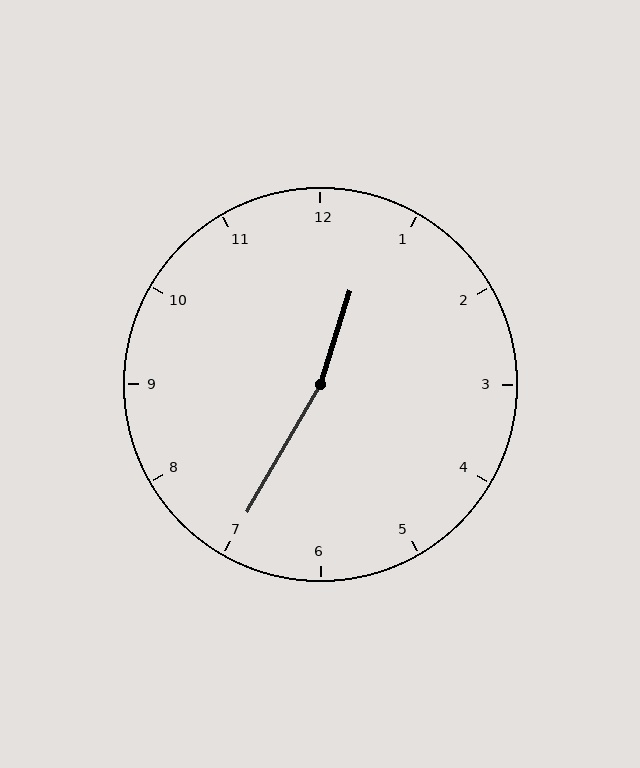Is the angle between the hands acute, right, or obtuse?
It is obtuse.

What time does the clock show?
12:35.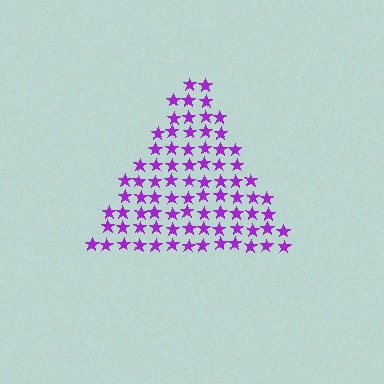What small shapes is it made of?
It is made of small stars.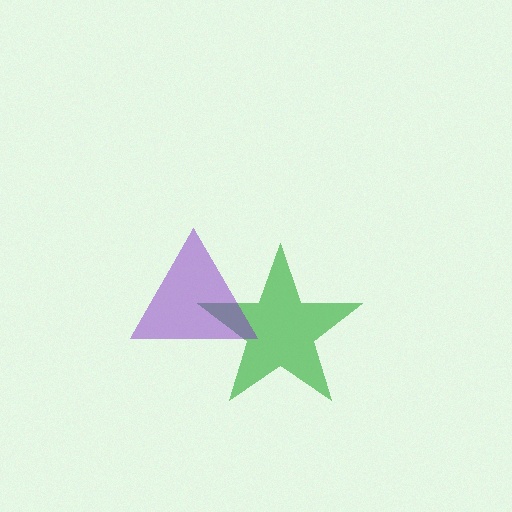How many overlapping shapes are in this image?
There are 2 overlapping shapes in the image.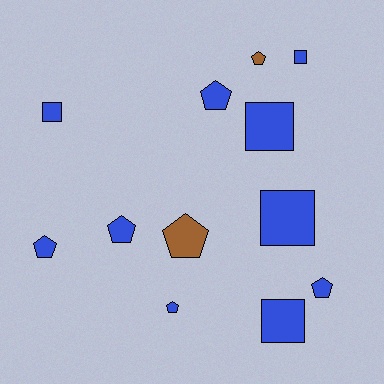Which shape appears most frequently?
Pentagon, with 7 objects.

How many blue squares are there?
There are 5 blue squares.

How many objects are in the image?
There are 12 objects.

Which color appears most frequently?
Blue, with 10 objects.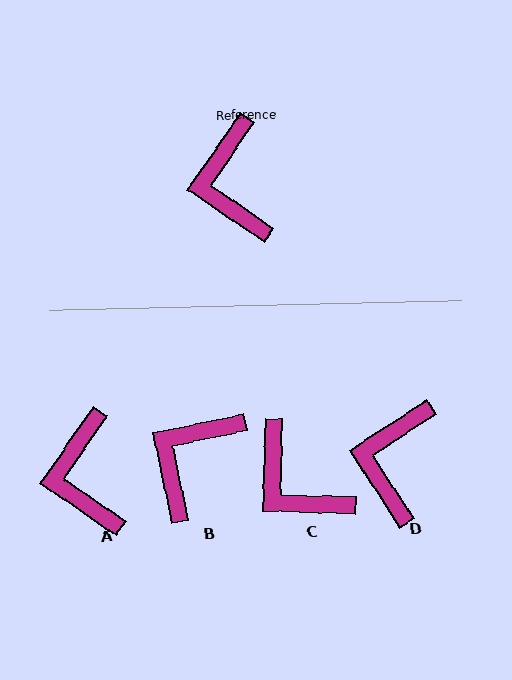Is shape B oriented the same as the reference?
No, it is off by about 44 degrees.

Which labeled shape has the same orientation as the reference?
A.